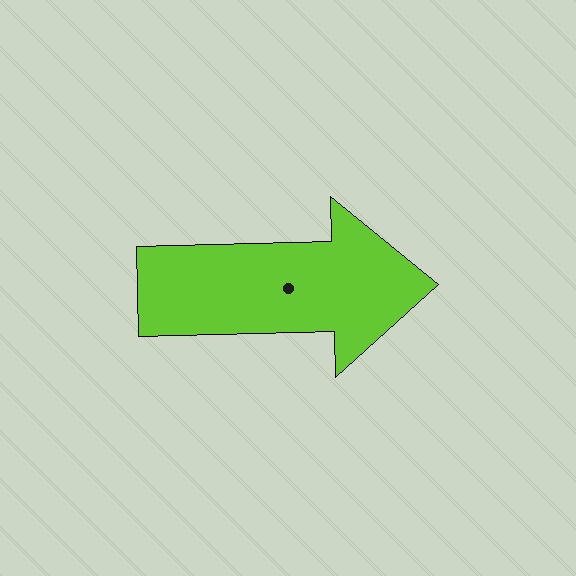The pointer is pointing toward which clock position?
Roughly 3 o'clock.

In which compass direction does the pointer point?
East.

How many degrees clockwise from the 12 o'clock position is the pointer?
Approximately 89 degrees.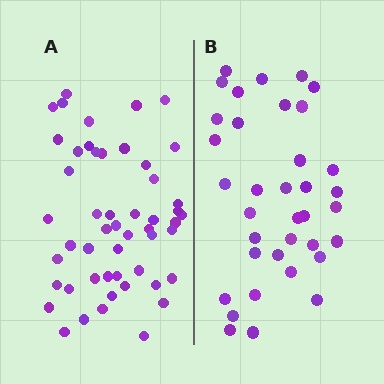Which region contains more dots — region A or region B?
Region A (the left region) has more dots.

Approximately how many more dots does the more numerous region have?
Region A has approximately 15 more dots than region B.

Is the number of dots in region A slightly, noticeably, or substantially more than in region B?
Region A has noticeably more, but not dramatically so. The ratio is roughly 1.4 to 1.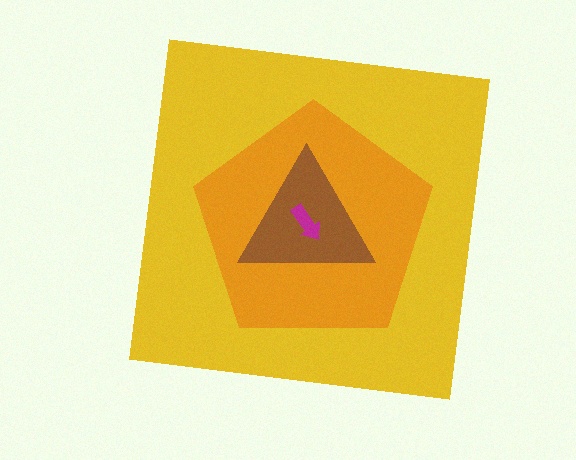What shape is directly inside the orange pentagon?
The brown triangle.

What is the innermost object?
The magenta arrow.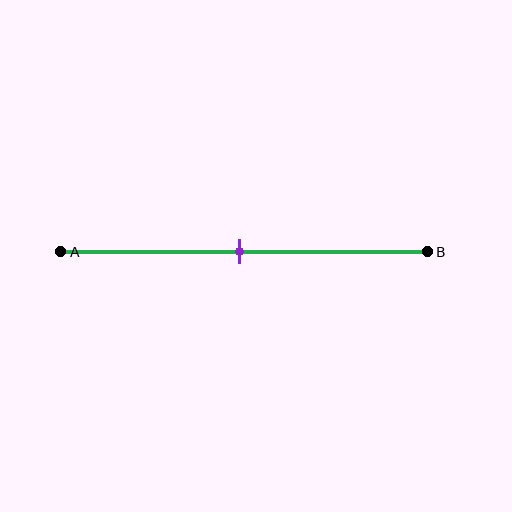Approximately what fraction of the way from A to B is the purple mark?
The purple mark is approximately 50% of the way from A to B.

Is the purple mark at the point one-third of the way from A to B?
No, the mark is at about 50% from A, not at the 33% one-third point.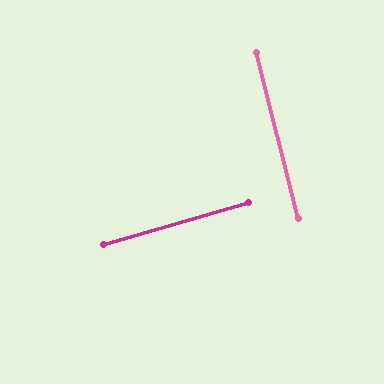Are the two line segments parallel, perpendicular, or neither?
Perpendicular — they meet at approximately 88°.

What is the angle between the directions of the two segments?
Approximately 88 degrees.